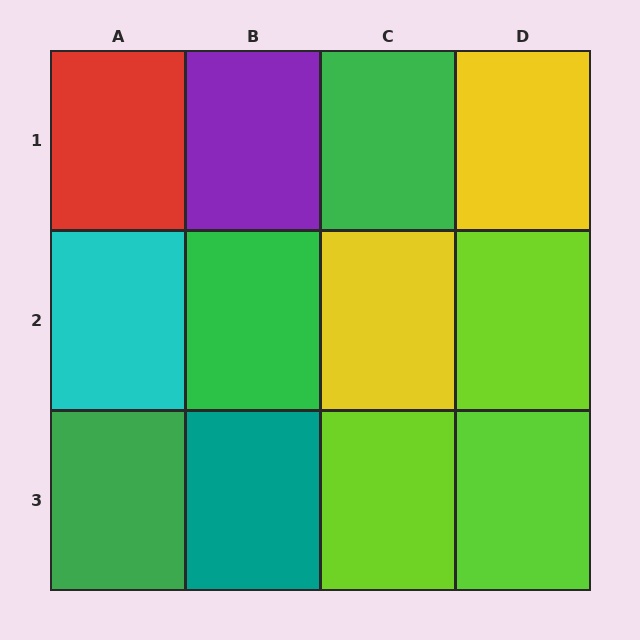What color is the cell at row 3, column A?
Green.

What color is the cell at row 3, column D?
Lime.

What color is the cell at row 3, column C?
Lime.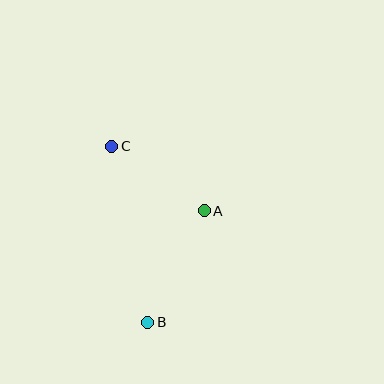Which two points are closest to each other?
Points A and C are closest to each other.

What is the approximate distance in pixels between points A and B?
The distance between A and B is approximately 125 pixels.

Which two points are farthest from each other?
Points B and C are farthest from each other.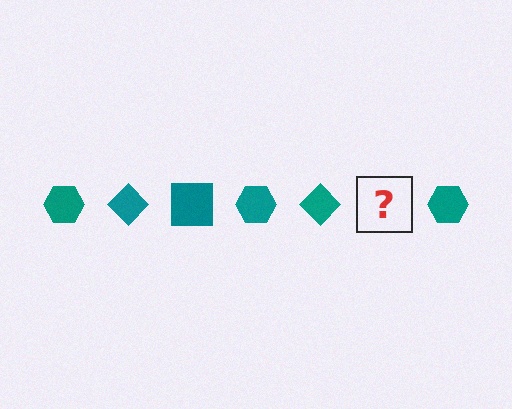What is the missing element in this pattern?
The missing element is a teal square.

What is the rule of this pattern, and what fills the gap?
The rule is that the pattern cycles through hexagon, diamond, square shapes in teal. The gap should be filled with a teal square.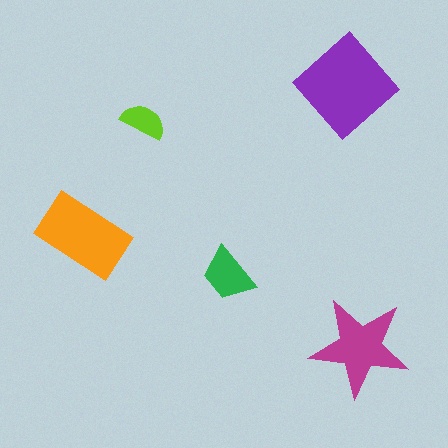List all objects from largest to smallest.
The purple diamond, the orange rectangle, the magenta star, the green trapezoid, the lime semicircle.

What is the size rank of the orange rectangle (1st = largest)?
2nd.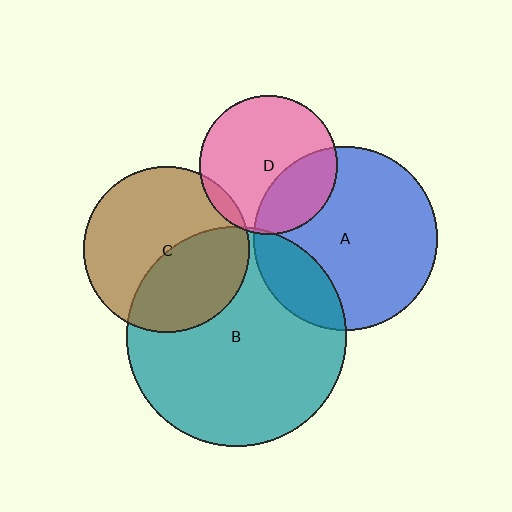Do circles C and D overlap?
Yes.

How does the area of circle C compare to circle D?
Approximately 1.5 times.